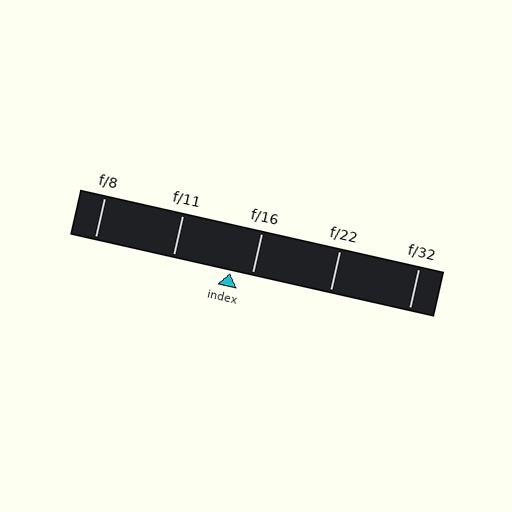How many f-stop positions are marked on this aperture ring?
There are 5 f-stop positions marked.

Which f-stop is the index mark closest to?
The index mark is closest to f/16.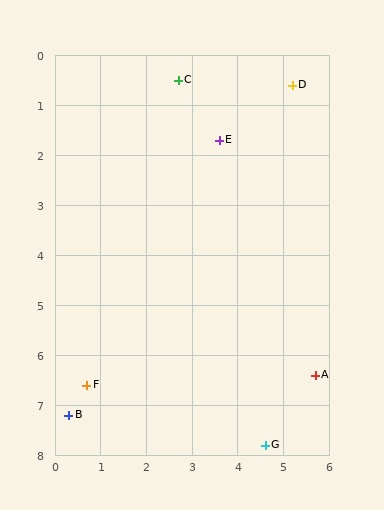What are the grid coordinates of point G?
Point G is at approximately (4.6, 7.8).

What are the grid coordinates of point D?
Point D is at approximately (5.2, 0.6).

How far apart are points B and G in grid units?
Points B and G are about 4.3 grid units apart.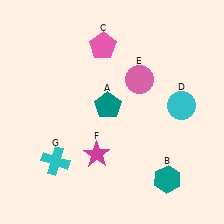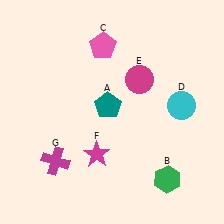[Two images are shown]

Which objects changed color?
B changed from teal to green. E changed from pink to magenta. G changed from cyan to magenta.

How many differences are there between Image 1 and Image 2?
There are 3 differences between the two images.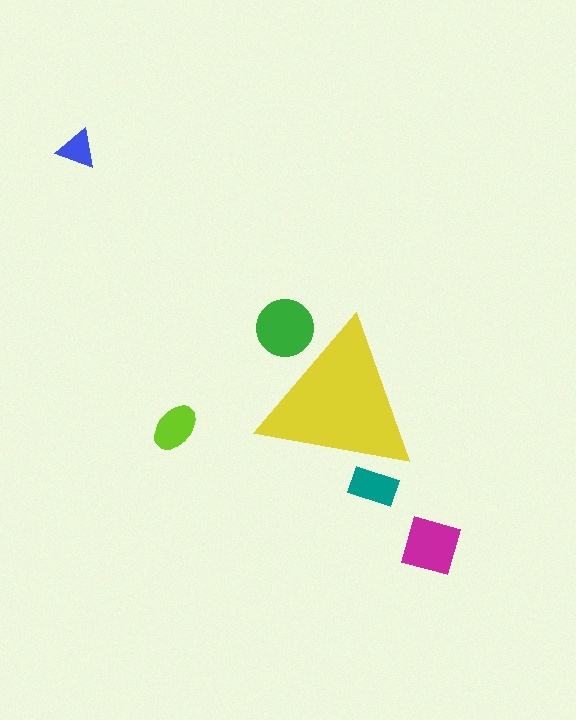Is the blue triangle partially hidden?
No, the blue triangle is fully visible.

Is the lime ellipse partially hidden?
No, the lime ellipse is fully visible.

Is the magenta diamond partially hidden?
No, the magenta diamond is fully visible.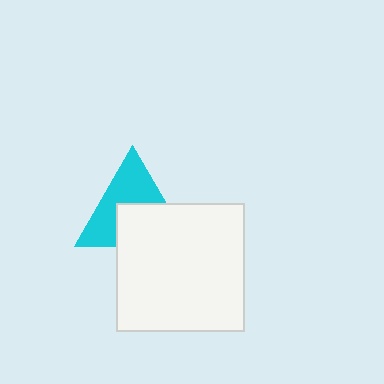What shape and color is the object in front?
The object in front is a white square.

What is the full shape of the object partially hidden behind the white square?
The partially hidden object is a cyan triangle.